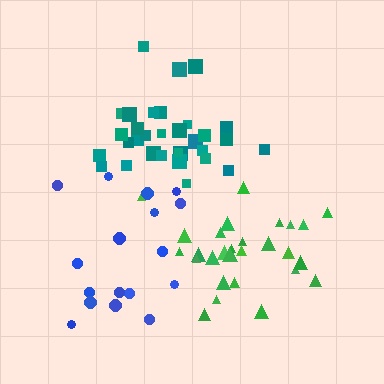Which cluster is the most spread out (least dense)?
Blue.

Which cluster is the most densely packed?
Teal.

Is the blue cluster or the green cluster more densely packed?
Green.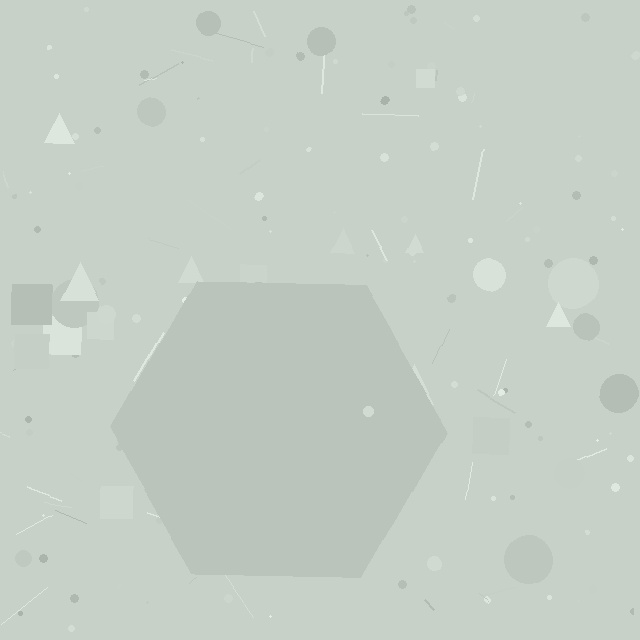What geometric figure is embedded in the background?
A hexagon is embedded in the background.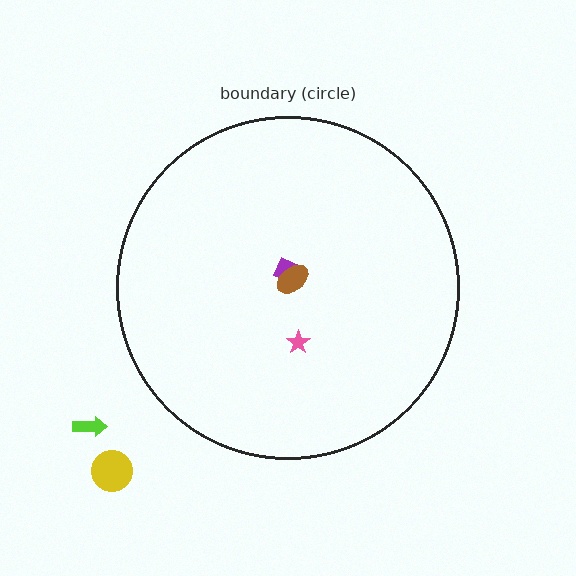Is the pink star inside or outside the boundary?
Inside.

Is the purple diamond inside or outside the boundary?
Inside.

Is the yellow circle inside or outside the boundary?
Outside.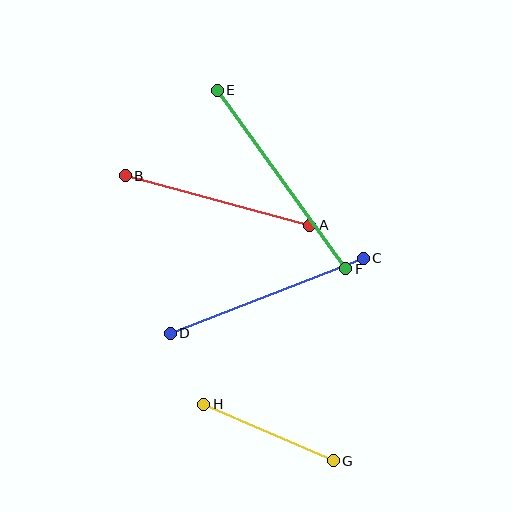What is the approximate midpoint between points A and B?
The midpoint is at approximately (218, 201) pixels.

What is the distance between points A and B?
The distance is approximately 191 pixels.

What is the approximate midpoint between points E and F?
The midpoint is at approximately (282, 179) pixels.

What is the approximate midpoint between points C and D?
The midpoint is at approximately (267, 296) pixels.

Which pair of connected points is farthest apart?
Points E and F are farthest apart.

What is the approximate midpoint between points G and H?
The midpoint is at approximately (268, 432) pixels.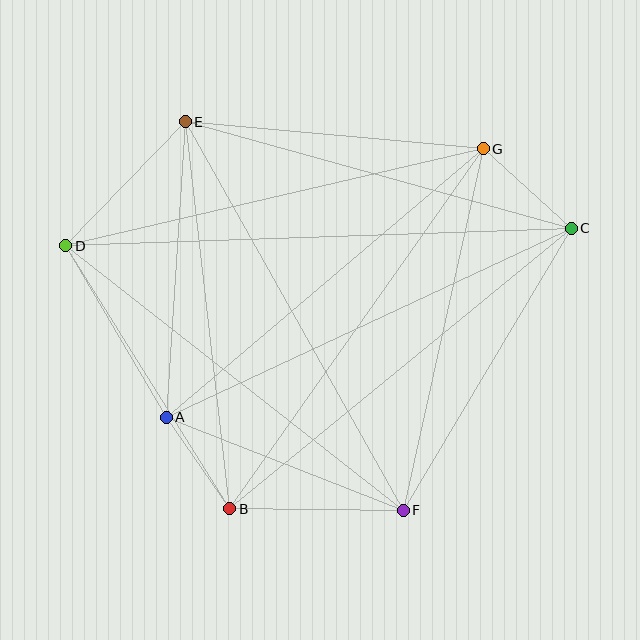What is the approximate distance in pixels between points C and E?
The distance between C and E is approximately 401 pixels.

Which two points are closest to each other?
Points A and B are closest to each other.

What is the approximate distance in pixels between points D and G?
The distance between D and G is approximately 429 pixels.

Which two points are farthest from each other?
Points C and D are farthest from each other.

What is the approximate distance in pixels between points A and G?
The distance between A and G is approximately 415 pixels.